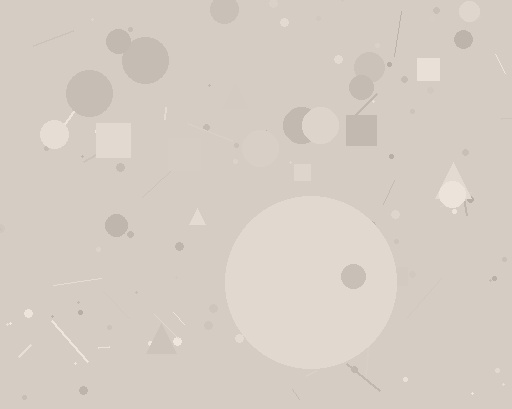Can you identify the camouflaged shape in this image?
The camouflaged shape is a circle.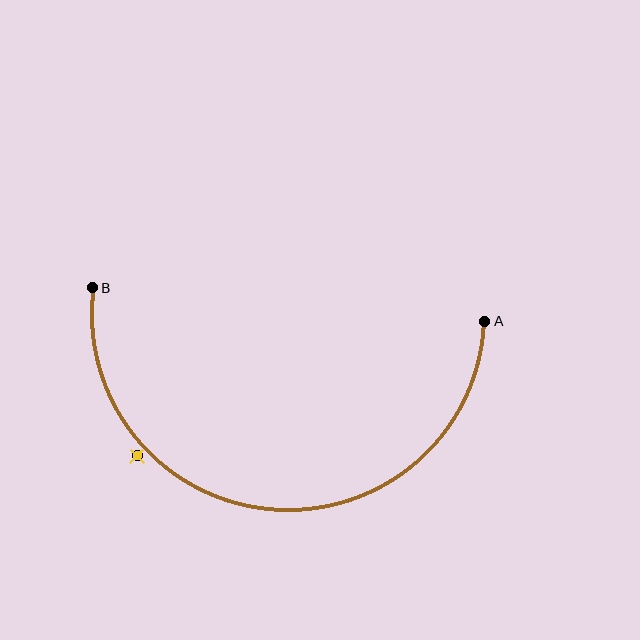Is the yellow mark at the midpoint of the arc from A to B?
No — the yellow mark does not lie on the arc at all. It sits slightly outside the curve.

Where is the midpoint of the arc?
The arc midpoint is the point on the curve farthest from the straight line joining A and B. It sits below that line.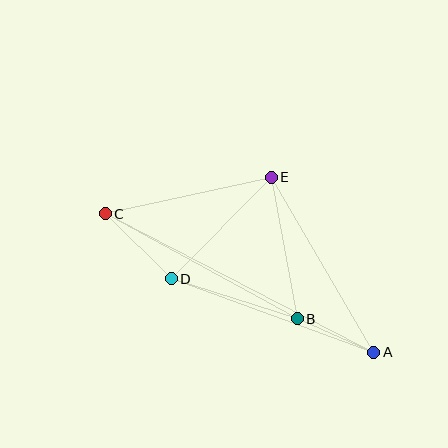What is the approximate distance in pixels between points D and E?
The distance between D and E is approximately 142 pixels.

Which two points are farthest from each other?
Points A and C are farthest from each other.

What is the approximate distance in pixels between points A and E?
The distance between A and E is approximately 203 pixels.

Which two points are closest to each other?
Points A and B are closest to each other.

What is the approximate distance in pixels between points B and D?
The distance between B and D is approximately 132 pixels.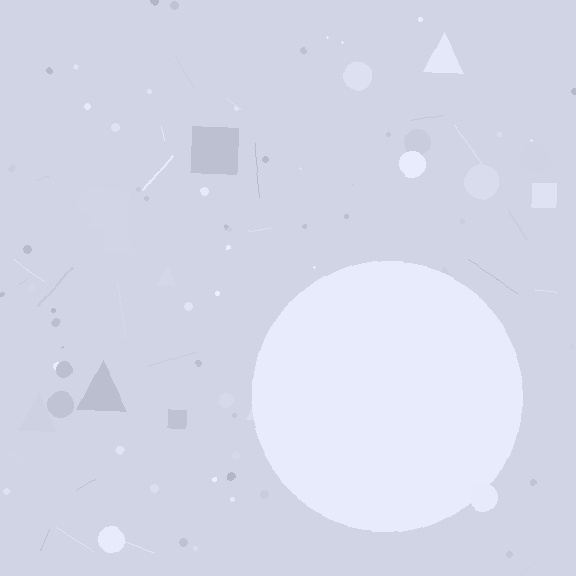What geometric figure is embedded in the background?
A circle is embedded in the background.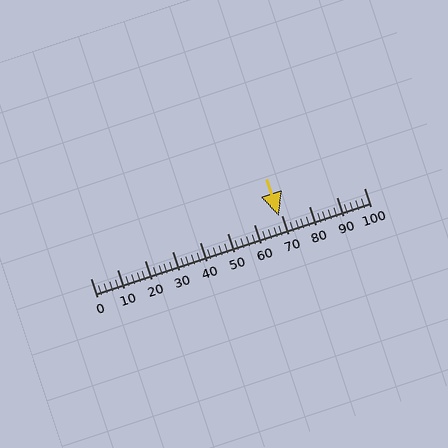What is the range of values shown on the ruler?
The ruler shows values from 0 to 100.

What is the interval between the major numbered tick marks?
The major tick marks are spaced 10 units apart.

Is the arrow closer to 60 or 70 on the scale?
The arrow is closer to 70.